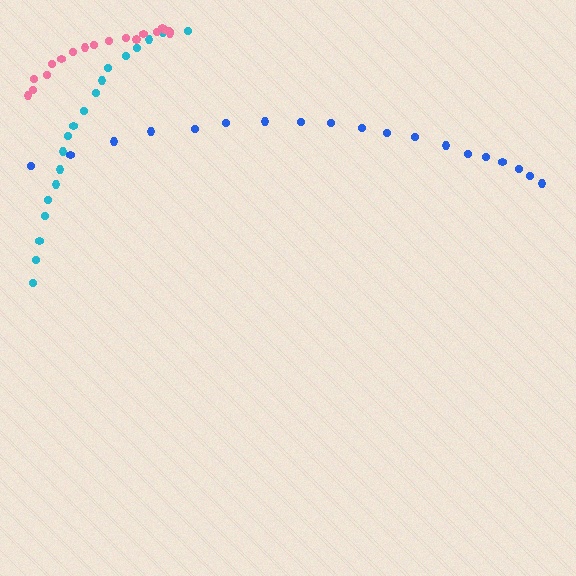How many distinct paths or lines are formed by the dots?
There are 3 distinct paths.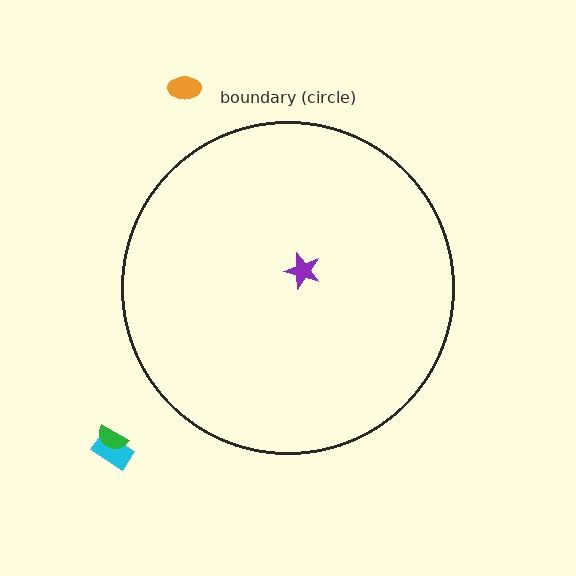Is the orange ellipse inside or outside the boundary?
Outside.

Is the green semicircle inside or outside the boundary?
Outside.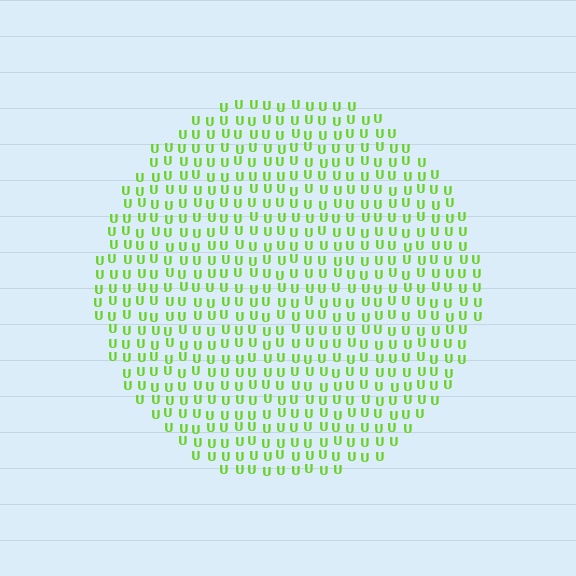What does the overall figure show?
The overall figure shows a circle.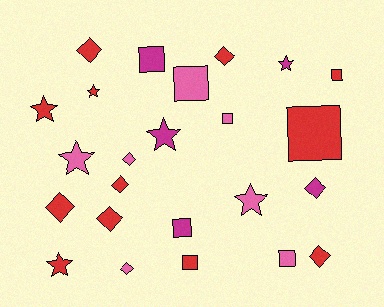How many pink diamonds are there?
There are 2 pink diamonds.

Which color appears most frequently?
Red, with 12 objects.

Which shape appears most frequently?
Diamond, with 9 objects.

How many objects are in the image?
There are 24 objects.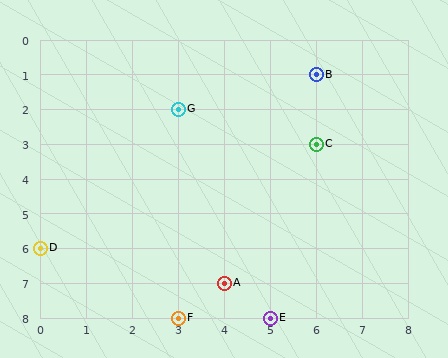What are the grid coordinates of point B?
Point B is at grid coordinates (6, 1).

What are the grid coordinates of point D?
Point D is at grid coordinates (0, 6).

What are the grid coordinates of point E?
Point E is at grid coordinates (5, 8).